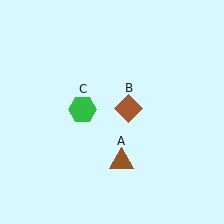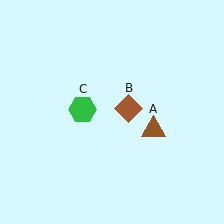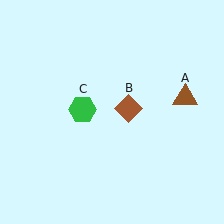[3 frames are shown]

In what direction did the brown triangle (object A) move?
The brown triangle (object A) moved up and to the right.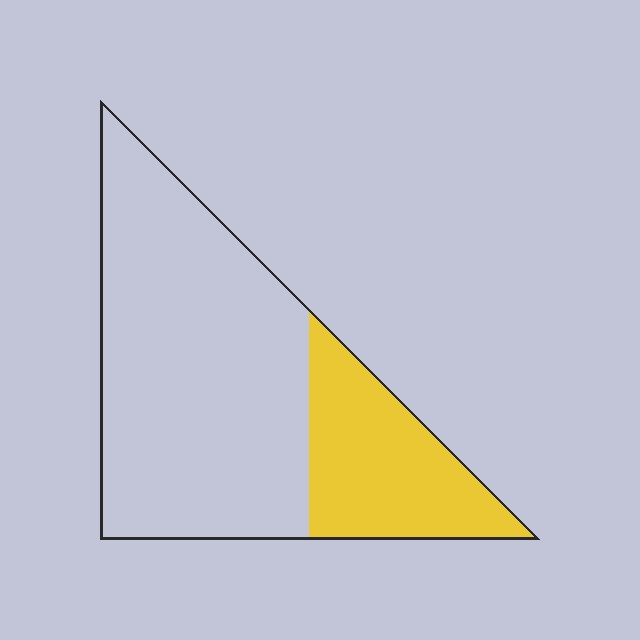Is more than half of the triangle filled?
No.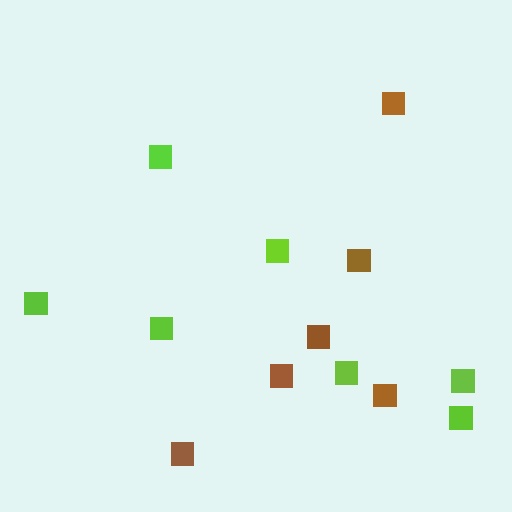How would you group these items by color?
There are 2 groups: one group of lime squares (7) and one group of brown squares (6).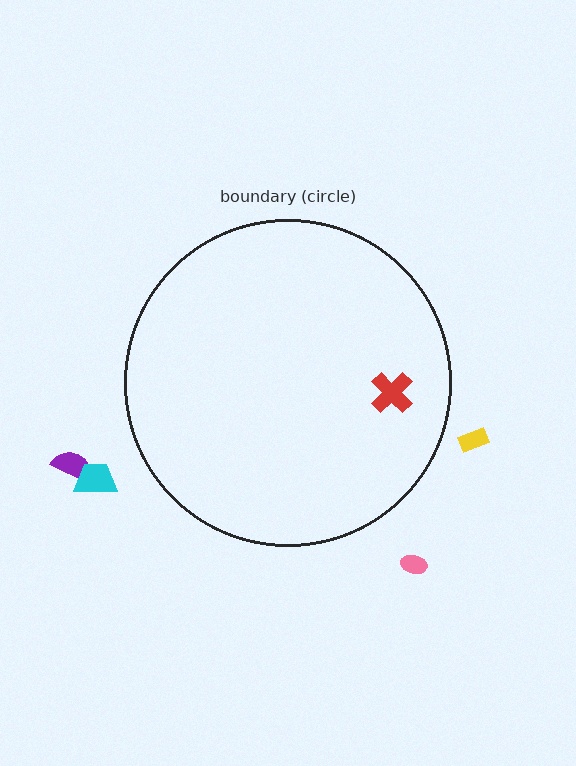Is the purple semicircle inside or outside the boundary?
Outside.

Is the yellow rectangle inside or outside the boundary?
Outside.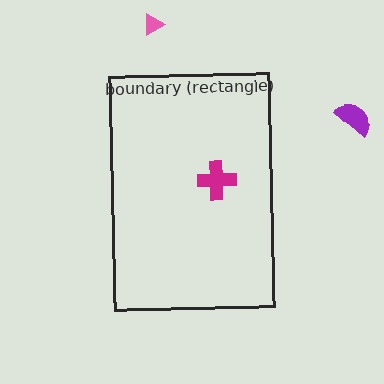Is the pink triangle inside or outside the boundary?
Outside.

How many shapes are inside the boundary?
1 inside, 2 outside.